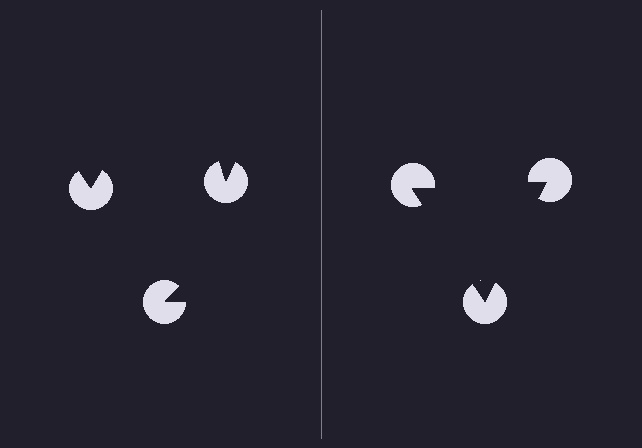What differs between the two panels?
The pac-man discs are positioned identically on both sides; only the wedge orientations differ. On the right they align to a triangle; on the left they are misaligned.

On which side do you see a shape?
An illusory triangle appears on the right side. On the left side the wedge cuts are rotated, so no coherent shape forms.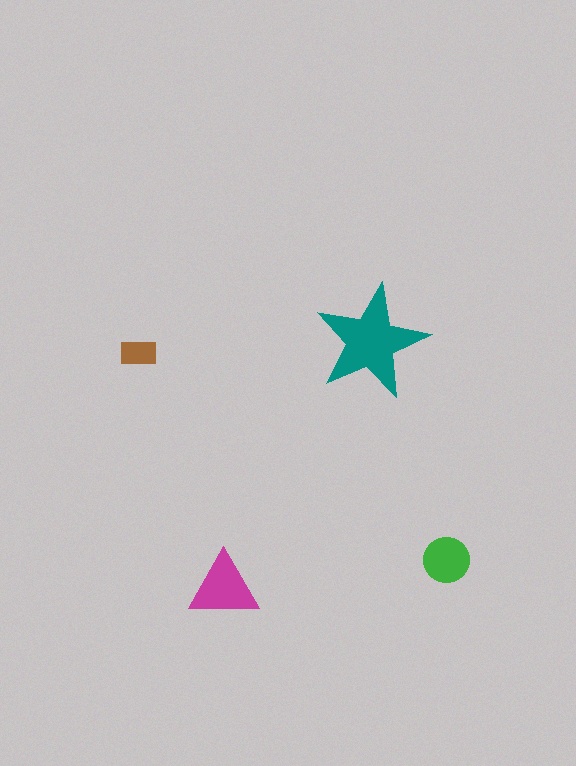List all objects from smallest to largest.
The brown rectangle, the green circle, the magenta triangle, the teal star.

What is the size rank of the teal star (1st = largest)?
1st.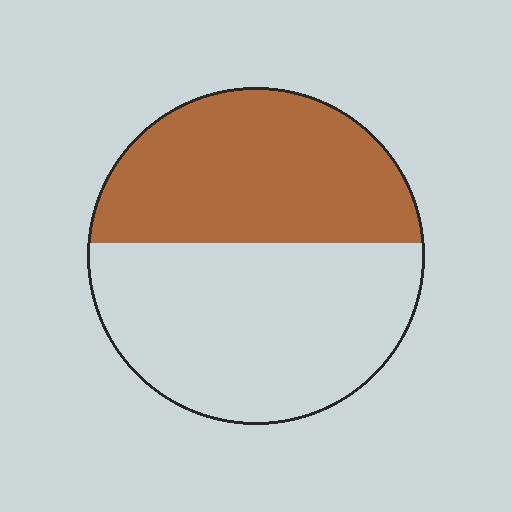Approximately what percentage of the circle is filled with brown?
Approximately 45%.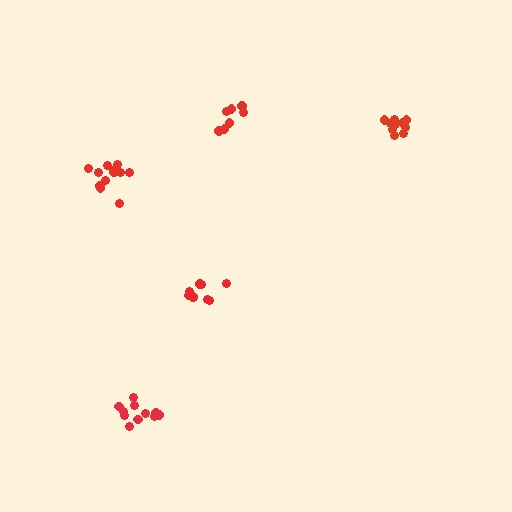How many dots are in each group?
Group 1: 9 dots, Group 2: 11 dots, Group 3: 12 dots, Group 4: 7 dots, Group 5: 10 dots (49 total).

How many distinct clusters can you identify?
There are 5 distinct clusters.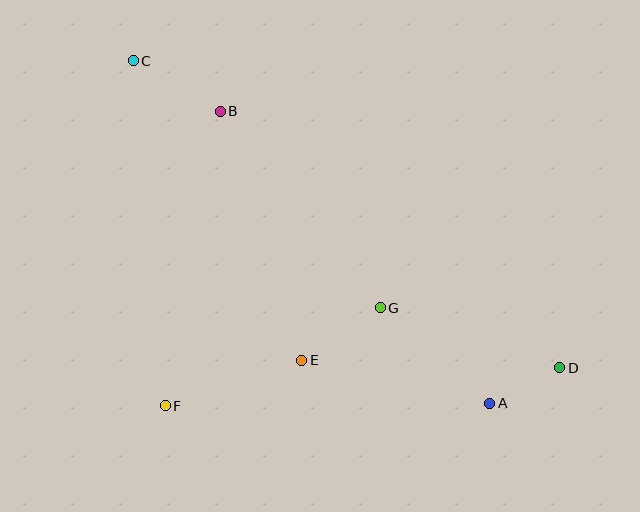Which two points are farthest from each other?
Points C and D are farthest from each other.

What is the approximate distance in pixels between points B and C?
The distance between B and C is approximately 101 pixels.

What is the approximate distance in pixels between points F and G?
The distance between F and G is approximately 236 pixels.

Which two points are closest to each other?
Points A and D are closest to each other.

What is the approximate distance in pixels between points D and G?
The distance between D and G is approximately 189 pixels.